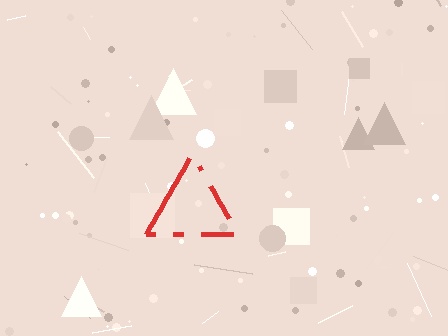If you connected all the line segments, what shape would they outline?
They would outline a triangle.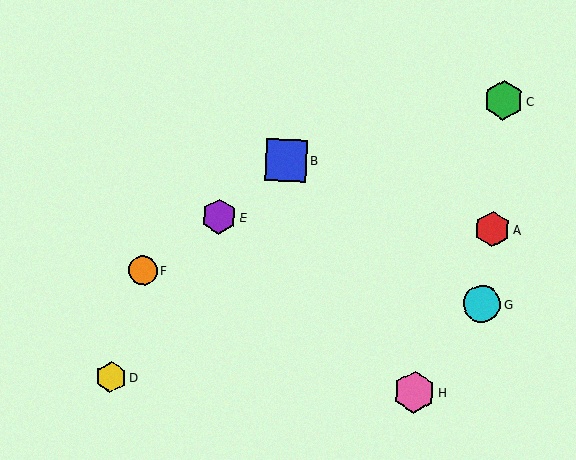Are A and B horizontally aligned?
No, A is at y≈229 and B is at y≈160.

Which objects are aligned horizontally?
Objects A, E are aligned horizontally.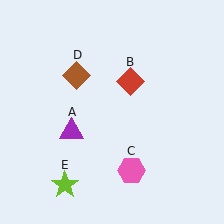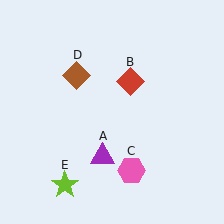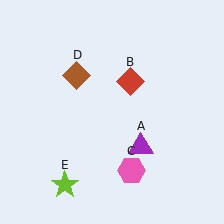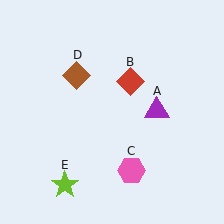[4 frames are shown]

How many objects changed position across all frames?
1 object changed position: purple triangle (object A).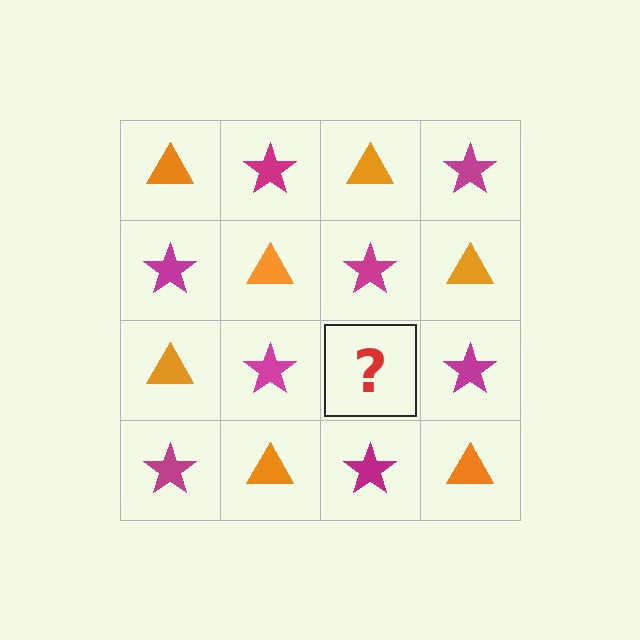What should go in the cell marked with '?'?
The missing cell should contain an orange triangle.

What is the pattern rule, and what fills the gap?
The rule is that it alternates orange triangle and magenta star in a checkerboard pattern. The gap should be filled with an orange triangle.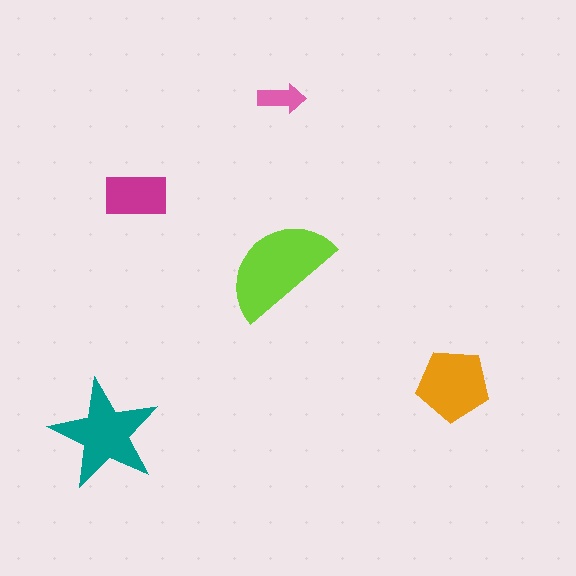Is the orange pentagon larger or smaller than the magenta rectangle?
Larger.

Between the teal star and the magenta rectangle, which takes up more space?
The teal star.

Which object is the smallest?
The pink arrow.